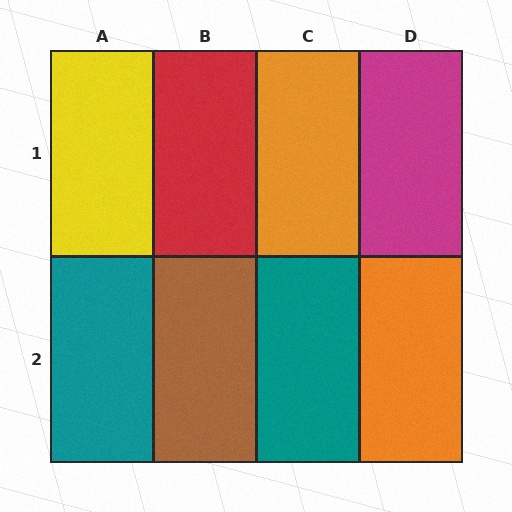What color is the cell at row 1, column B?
Red.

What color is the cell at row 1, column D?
Magenta.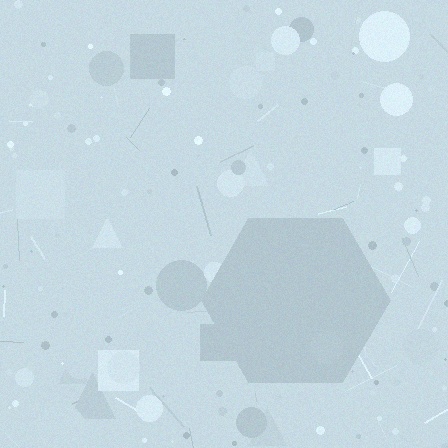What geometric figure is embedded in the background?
A hexagon is embedded in the background.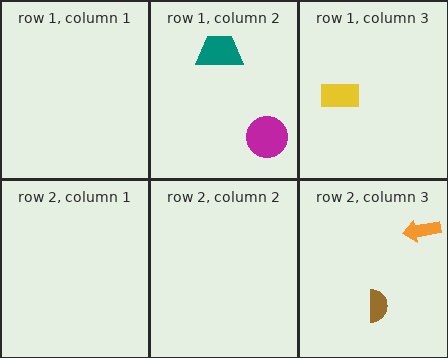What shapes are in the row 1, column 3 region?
The yellow rectangle.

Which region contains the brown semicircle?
The row 2, column 3 region.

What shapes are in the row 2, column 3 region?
The brown semicircle, the orange arrow.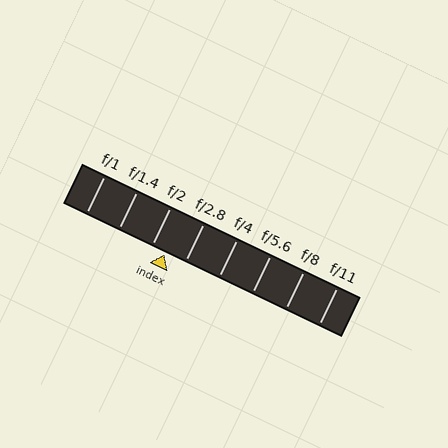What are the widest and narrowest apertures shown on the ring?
The widest aperture shown is f/1 and the narrowest is f/11.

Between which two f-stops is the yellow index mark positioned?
The index mark is between f/2 and f/2.8.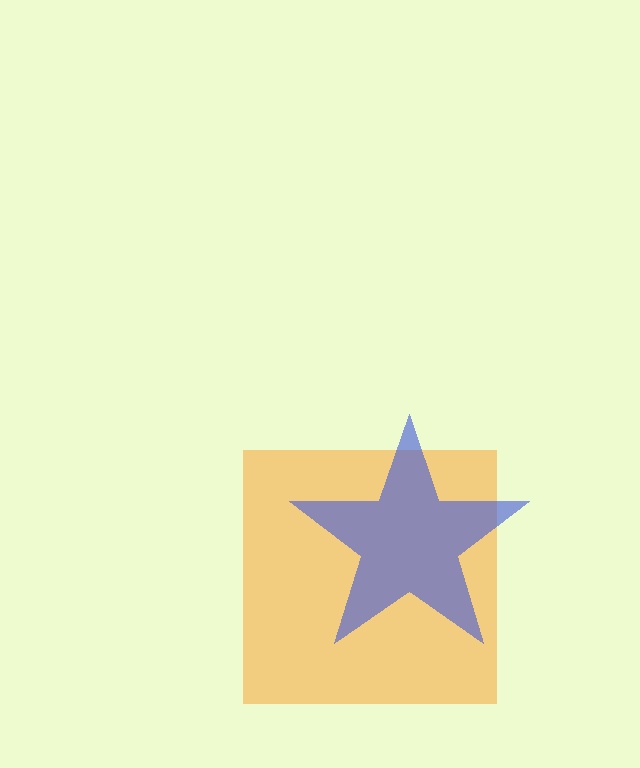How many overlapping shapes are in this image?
There are 2 overlapping shapes in the image.